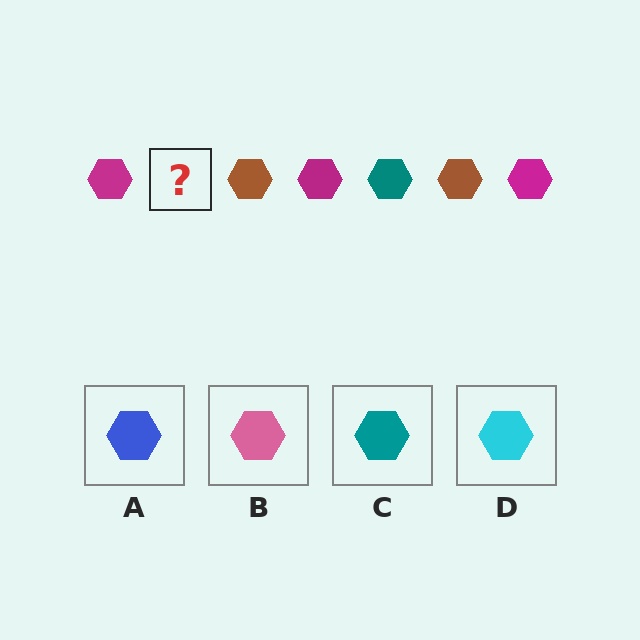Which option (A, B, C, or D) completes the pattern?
C.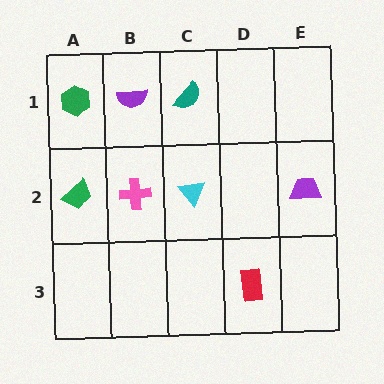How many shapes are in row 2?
4 shapes.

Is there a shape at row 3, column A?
No, that cell is empty.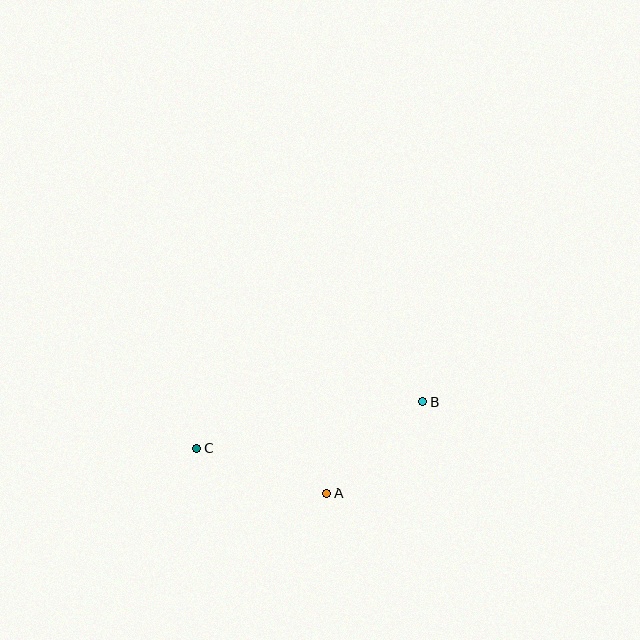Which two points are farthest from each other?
Points B and C are farthest from each other.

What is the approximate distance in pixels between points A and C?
The distance between A and C is approximately 137 pixels.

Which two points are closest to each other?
Points A and B are closest to each other.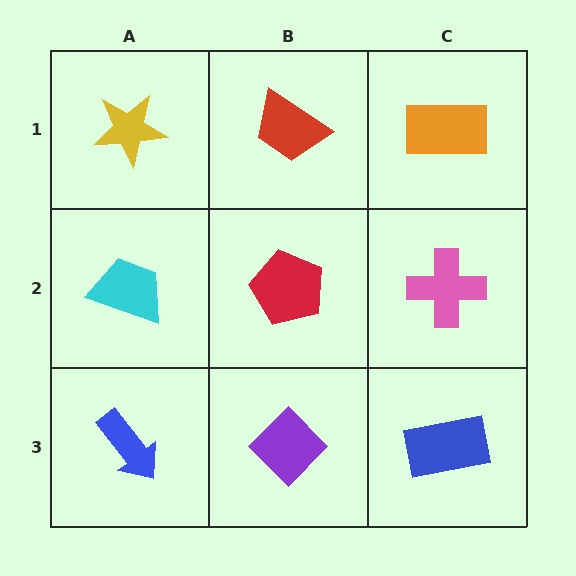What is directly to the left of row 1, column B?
A yellow star.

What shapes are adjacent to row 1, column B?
A red pentagon (row 2, column B), a yellow star (row 1, column A), an orange rectangle (row 1, column C).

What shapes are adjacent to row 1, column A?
A cyan trapezoid (row 2, column A), a red trapezoid (row 1, column B).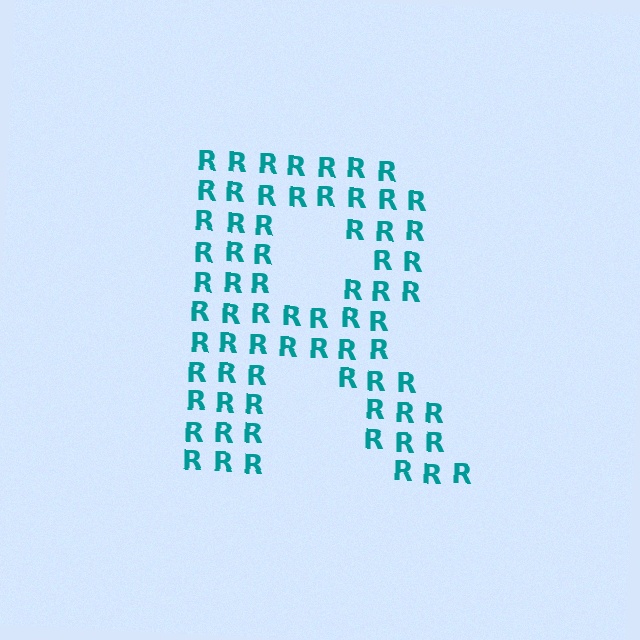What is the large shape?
The large shape is the letter R.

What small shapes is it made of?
It is made of small letter R's.